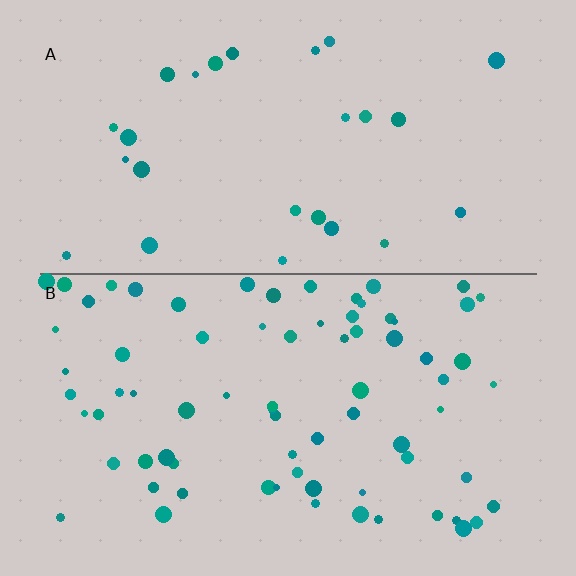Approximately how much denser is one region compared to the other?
Approximately 2.9× — region B over region A.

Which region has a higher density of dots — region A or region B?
B (the bottom).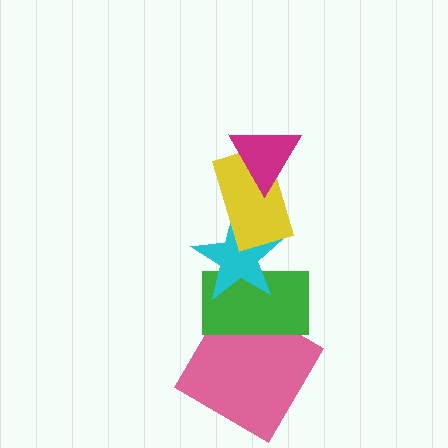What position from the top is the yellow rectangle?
The yellow rectangle is 2nd from the top.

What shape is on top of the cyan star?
The yellow rectangle is on top of the cyan star.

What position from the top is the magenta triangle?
The magenta triangle is 1st from the top.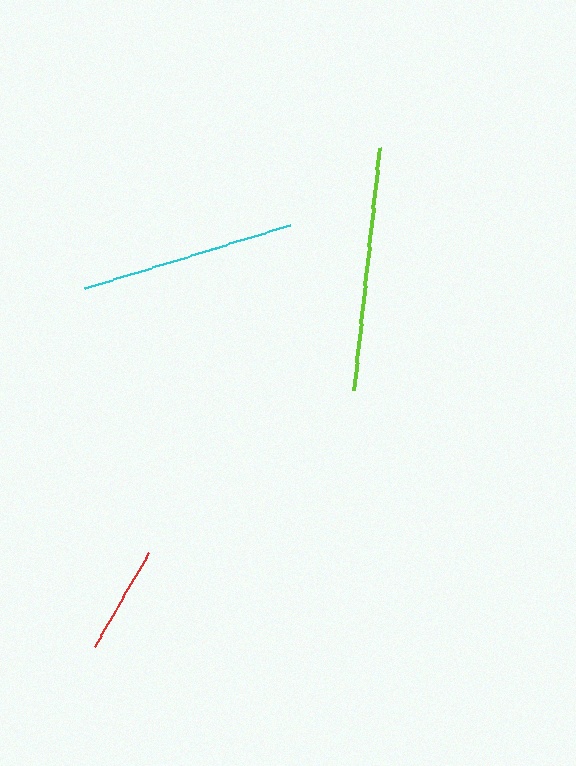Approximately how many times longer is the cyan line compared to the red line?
The cyan line is approximately 2.0 times the length of the red line.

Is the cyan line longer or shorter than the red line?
The cyan line is longer than the red line.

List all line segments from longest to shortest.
From longest to shortest: lime, cyan, red.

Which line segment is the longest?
The lime line is the longest at approximately 244 pixels.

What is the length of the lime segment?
The lime segment is approximately 244 pixels long.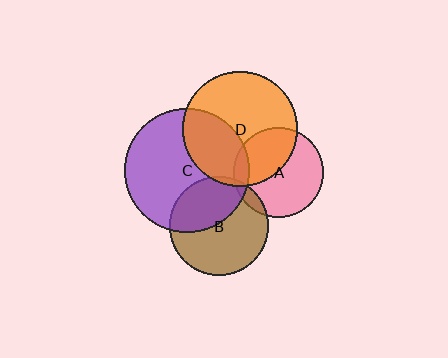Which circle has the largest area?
Circle C (purple).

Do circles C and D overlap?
Yes.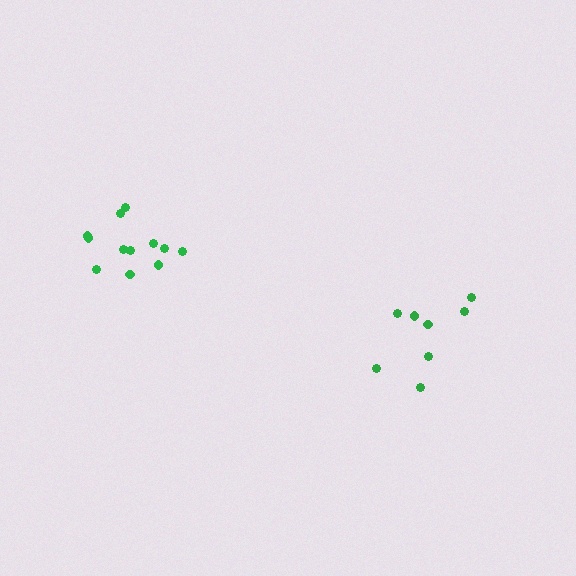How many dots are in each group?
Group 1: 8 dots, Group 2: 12 dots (20 total).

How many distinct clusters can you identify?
There are 2 distinct clusters.